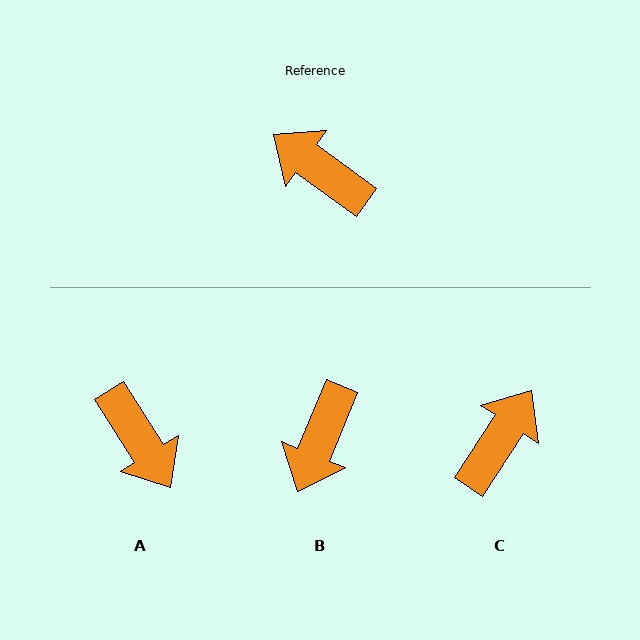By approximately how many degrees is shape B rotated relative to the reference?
Approximately 104 degrees counter-clockwise.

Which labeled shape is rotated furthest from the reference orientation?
A, about 158 degrees away.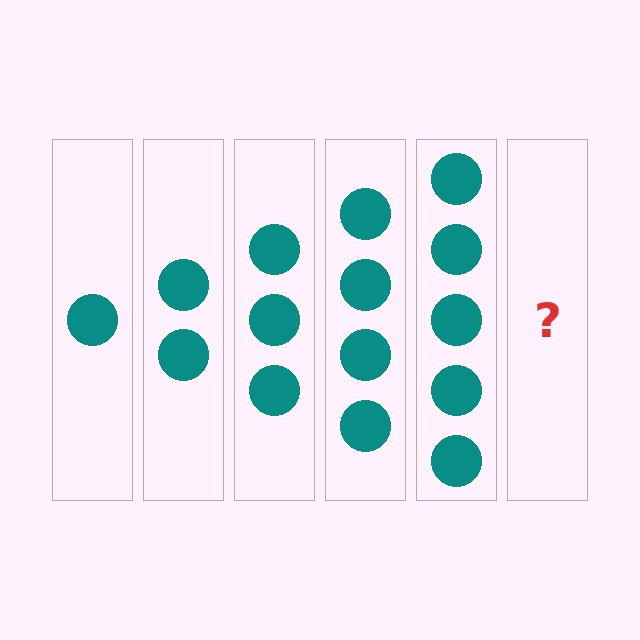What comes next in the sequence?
The next element should be 6 circles.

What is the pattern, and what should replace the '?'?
The pattern is that each step adds one more circle. The '?' should be 6 circles.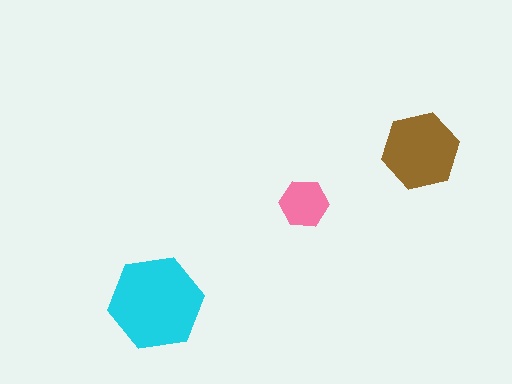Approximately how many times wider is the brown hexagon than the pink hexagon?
About 1.5 times wider.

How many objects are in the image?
There are 3 objects in the image.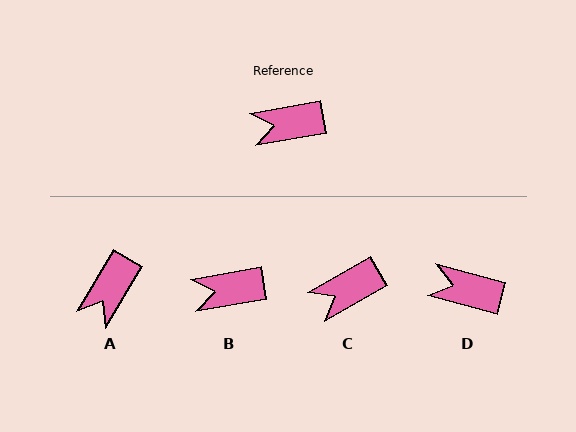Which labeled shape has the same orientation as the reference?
B.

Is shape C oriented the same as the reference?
No, it is off by about 20 degrees.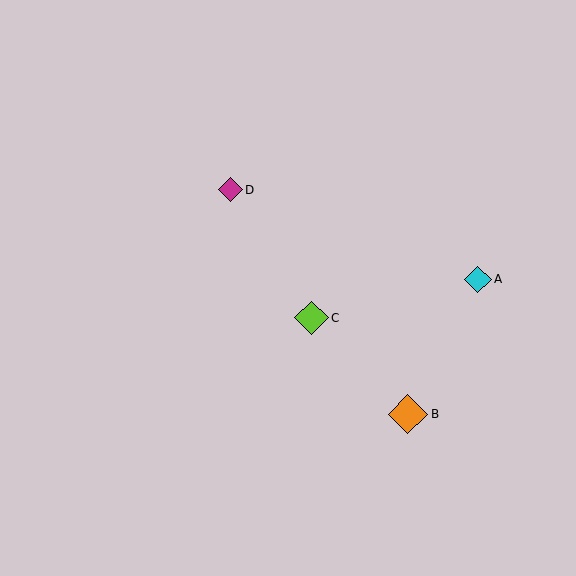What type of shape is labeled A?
Shape A is a cyan diamond.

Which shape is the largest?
The orange diamond (labeled B) is the largest.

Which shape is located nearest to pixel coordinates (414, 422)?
The orange diamond (labeled B) at (408, 414) is nearest to that location.